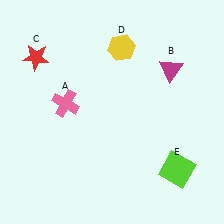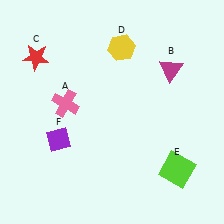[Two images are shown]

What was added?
A purple diamond (F) was added in Image 2.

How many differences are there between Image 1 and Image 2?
There is 1 difference between the two images.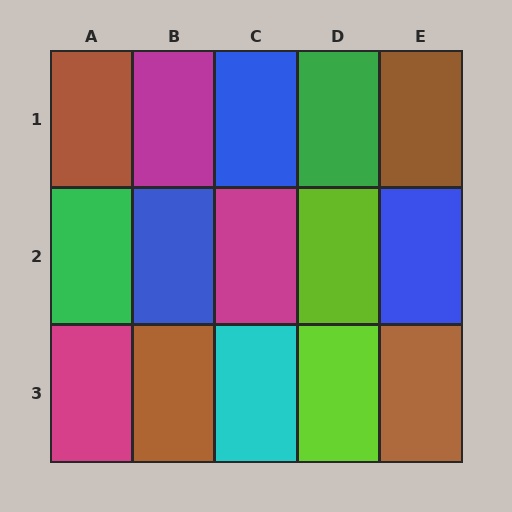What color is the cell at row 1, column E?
Brown.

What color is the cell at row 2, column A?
Green.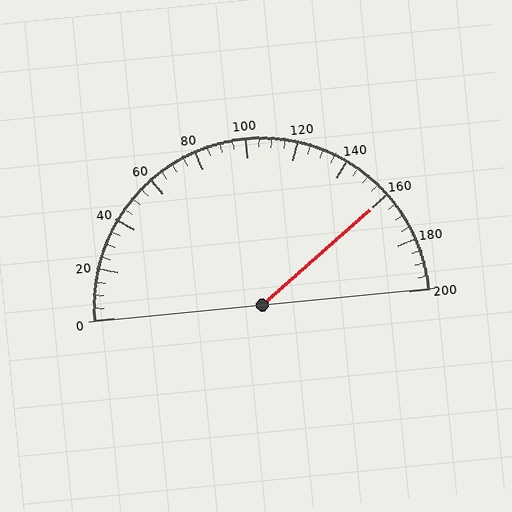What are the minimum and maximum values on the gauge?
The gauge ranges from 0 to 200.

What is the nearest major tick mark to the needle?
The nearest major tick mark is 160.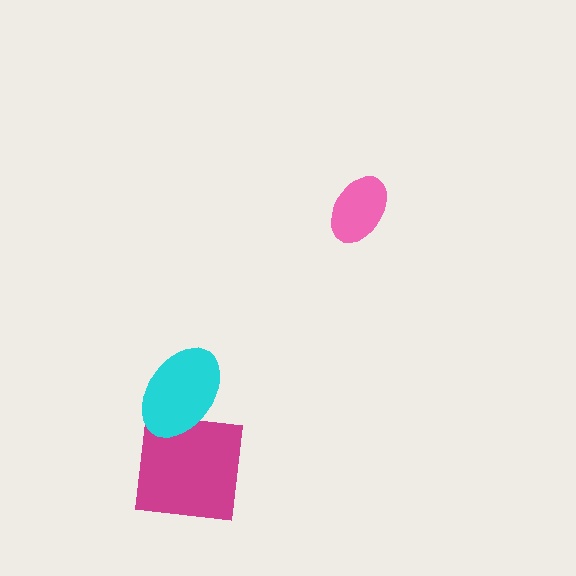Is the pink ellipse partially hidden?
No, no other shape covers it.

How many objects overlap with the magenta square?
1 object overlaps with the magenta square.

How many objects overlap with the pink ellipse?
0 objects overlap with the pink ellipse.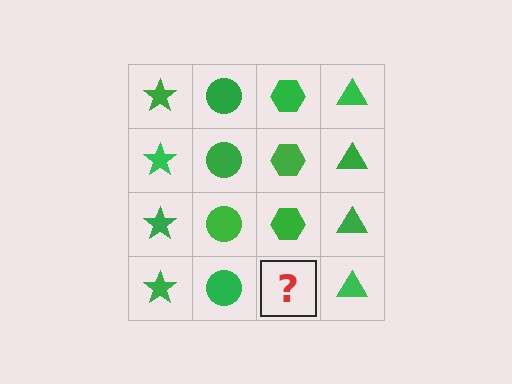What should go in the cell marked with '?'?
The missing cell should contain a green hexagon.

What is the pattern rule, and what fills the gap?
The rule is that each column has a consistent shape. The gap should be filled with a green hexagon.